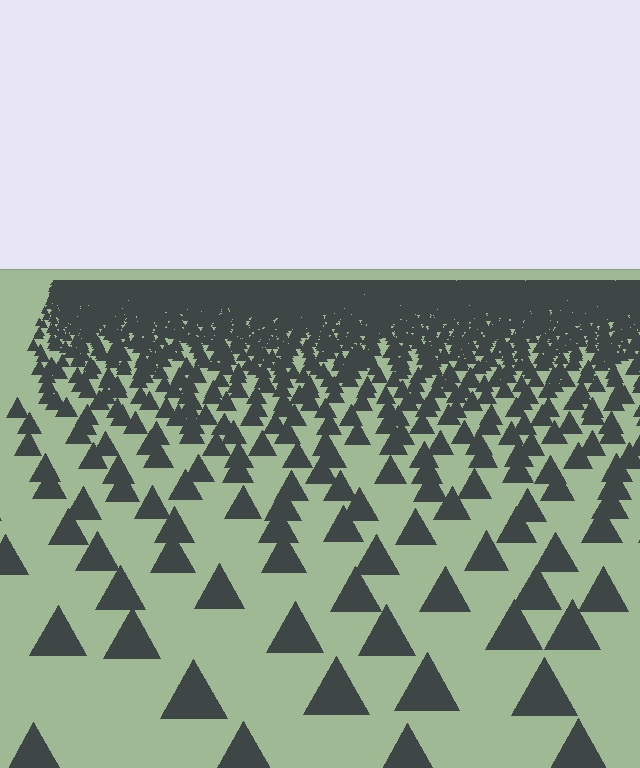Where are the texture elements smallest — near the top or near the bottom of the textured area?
Near the top.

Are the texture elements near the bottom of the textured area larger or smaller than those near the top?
Larger. Near the bottom, elements are closer to the viewer and appear at a bigger on-screen size.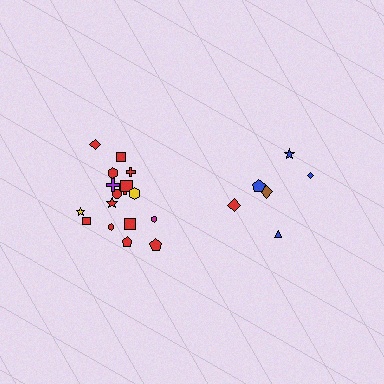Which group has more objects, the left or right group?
The left group.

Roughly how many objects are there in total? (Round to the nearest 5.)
Roughly 25 objects in total.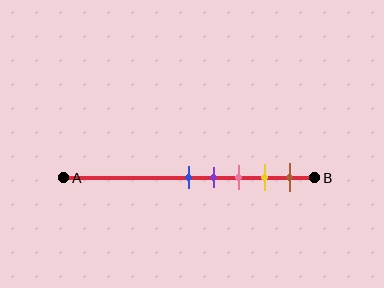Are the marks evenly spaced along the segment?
Yes, the marks are approximately evenly spaced.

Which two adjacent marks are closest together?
The blue and purple marks are the closest adjacent pair.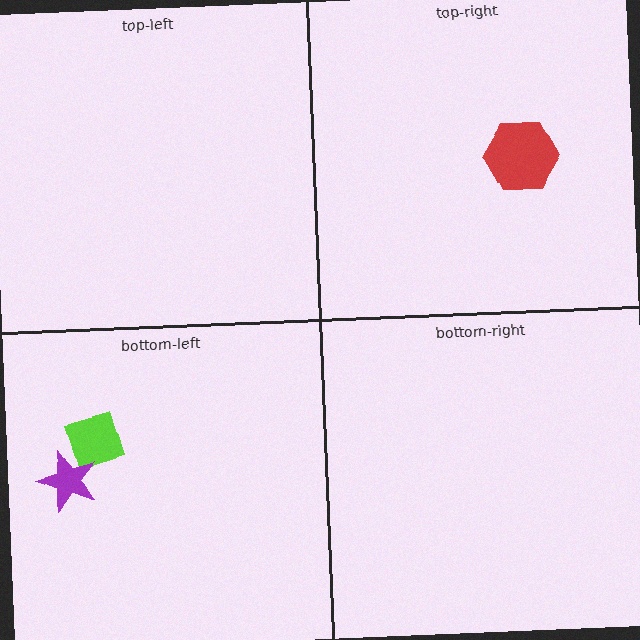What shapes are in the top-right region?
The red hexagon.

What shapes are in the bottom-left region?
The lime diamond, the purple star.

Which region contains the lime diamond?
The bottom-left region.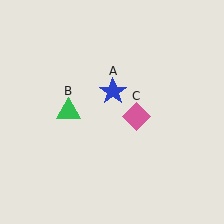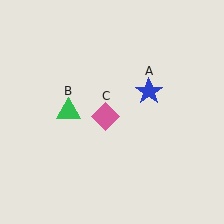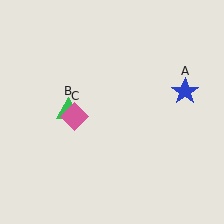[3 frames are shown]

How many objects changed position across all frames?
2 objects changed position: blue star (object A), pink diamond (object C).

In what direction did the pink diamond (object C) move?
The pink diamond (object C) moved left.